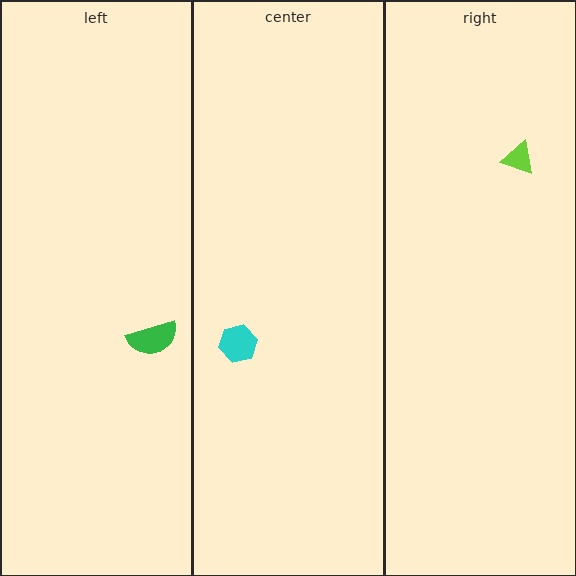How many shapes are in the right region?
1.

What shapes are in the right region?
The lime triangle.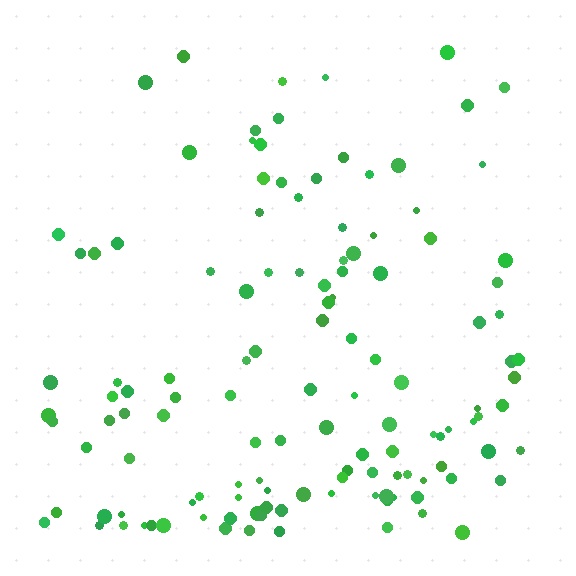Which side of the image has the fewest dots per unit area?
The top.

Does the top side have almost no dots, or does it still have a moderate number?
Still a moderate number, just noticeably fewer than the bottom.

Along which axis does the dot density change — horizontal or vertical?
Vertical.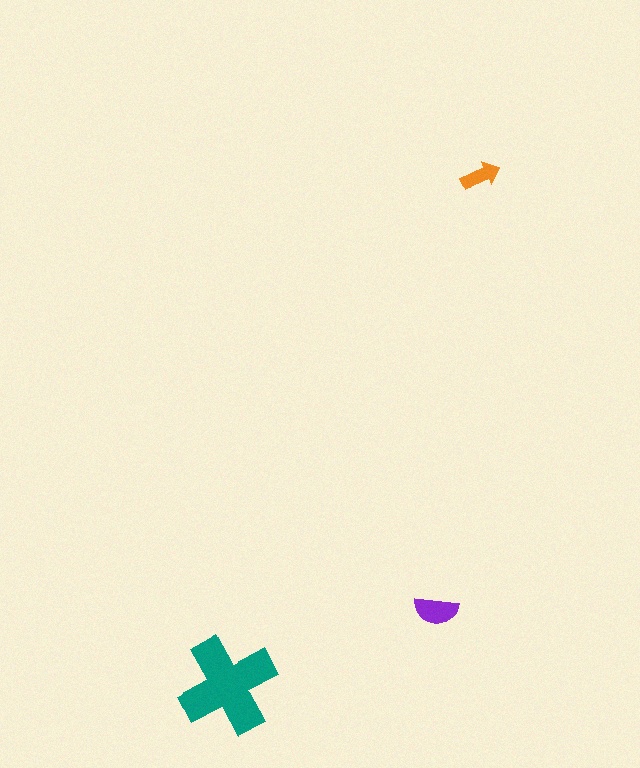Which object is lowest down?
The teal cross is bottommost.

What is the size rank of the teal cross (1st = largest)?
1st.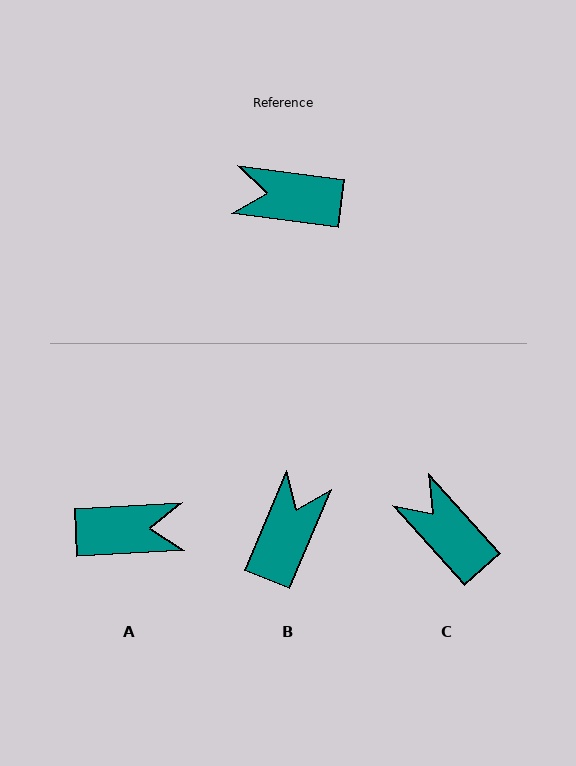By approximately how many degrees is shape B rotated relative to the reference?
Approximately 105 degrees clockwise.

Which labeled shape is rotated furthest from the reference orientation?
A, about 170 degrees away.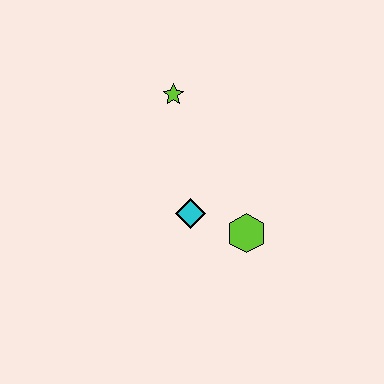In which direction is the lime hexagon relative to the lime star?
The lime hexagon is below the lime star.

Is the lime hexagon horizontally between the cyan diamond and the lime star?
No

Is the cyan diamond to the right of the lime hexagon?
No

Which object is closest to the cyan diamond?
The lime hexagon is closest to the cyan diamond.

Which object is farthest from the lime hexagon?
The lime star is farthest from the lime hexagon.